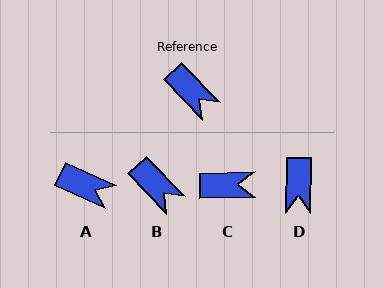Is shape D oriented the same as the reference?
No, it is off by about 44 degrees.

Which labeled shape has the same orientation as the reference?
B.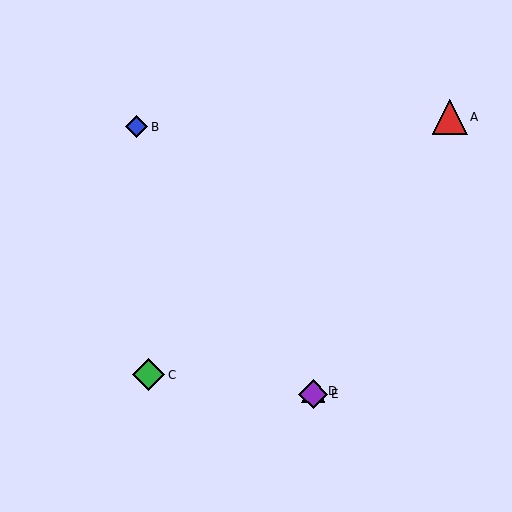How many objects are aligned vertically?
2 objects (D, E) are aligned vertically.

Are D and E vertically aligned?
Yes, both are at x≈313.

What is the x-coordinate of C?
Object C is at x≈149.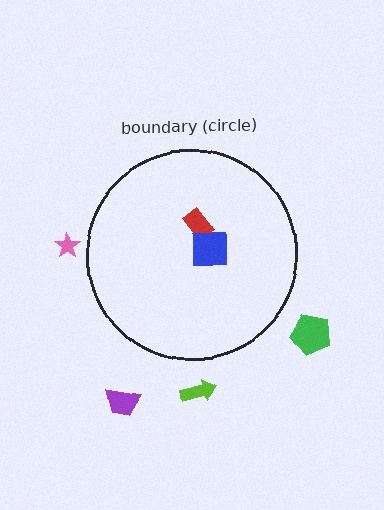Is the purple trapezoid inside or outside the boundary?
Outside.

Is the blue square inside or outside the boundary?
Inside.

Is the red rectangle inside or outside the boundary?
Inside.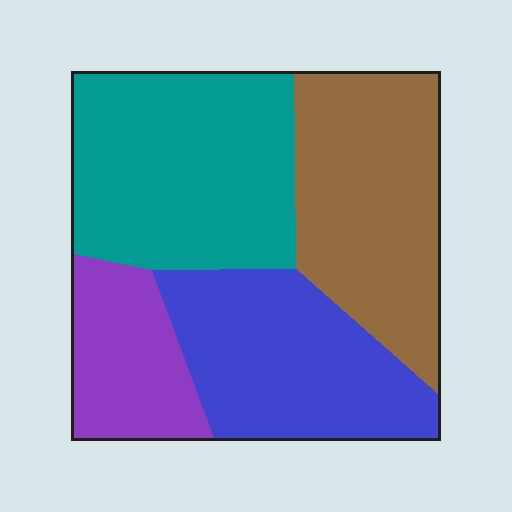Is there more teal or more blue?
Teal.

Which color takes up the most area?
Teal, at roughly 30%.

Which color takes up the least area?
Purple, at roughly 15%.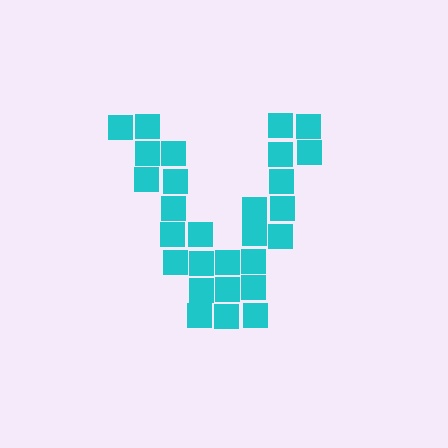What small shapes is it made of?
It is made of small squares.